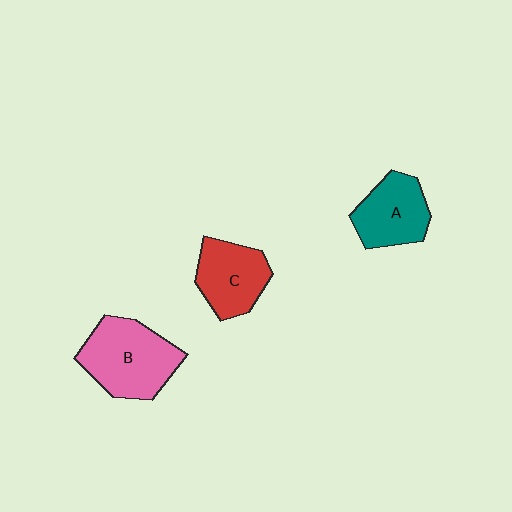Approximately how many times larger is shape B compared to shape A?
Approximately 1.4 times.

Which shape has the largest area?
Shape B (pink).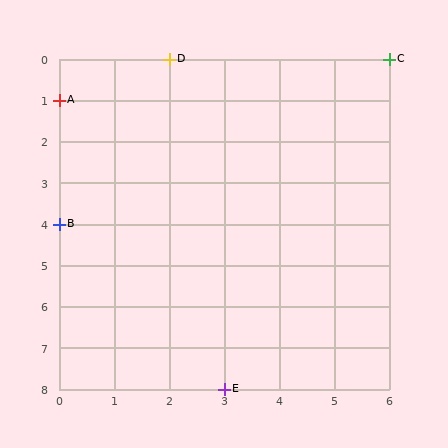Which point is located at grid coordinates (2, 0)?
Point D is at (2, 0).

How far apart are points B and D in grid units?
Points B and D are 2 columns and 4 rows apart (about 4.5 grid units diagonally).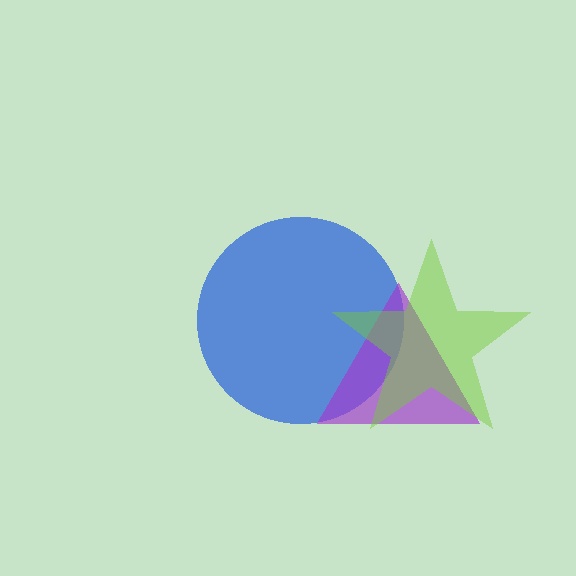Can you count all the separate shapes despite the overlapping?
Yes, there are 3 separate shapes.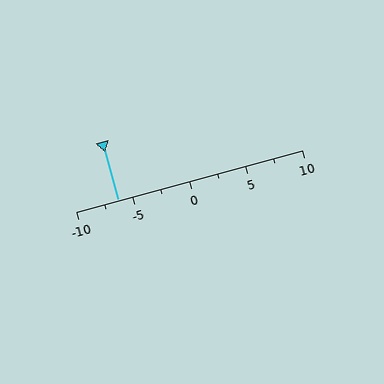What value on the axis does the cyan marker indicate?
The marker indicates approximately -6.2.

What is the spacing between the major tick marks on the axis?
The major ticks are spaced 5 apart.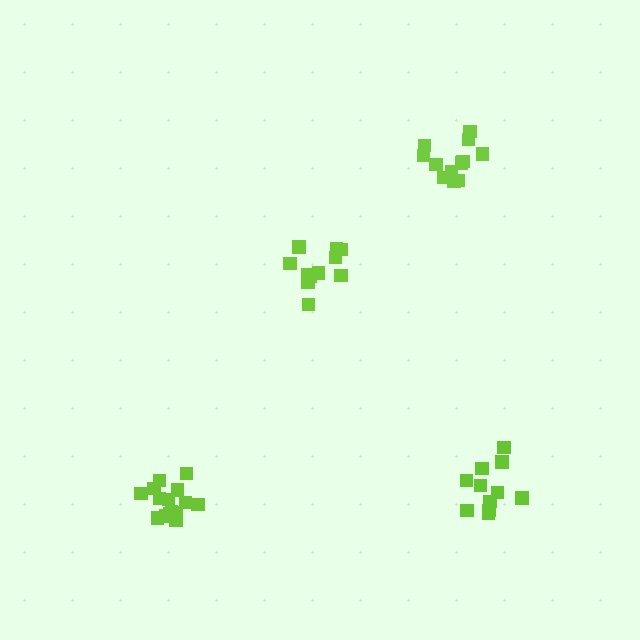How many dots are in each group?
Group 1: 12 dots, Group 2: 11 dots, Group 3: 11 dots, Group 4: 15 dots (49 total).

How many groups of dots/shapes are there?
There are 4 groups.